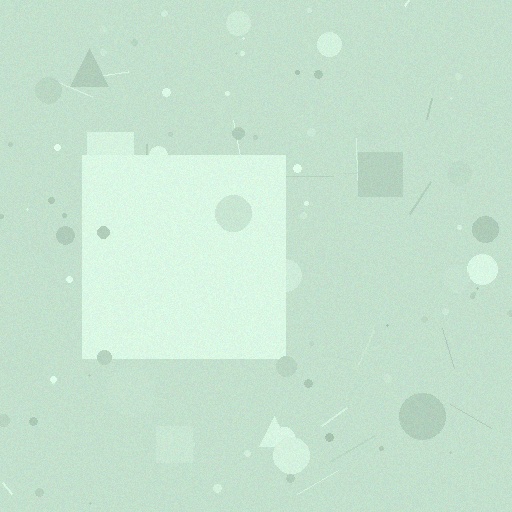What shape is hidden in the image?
A square is hidden in the image.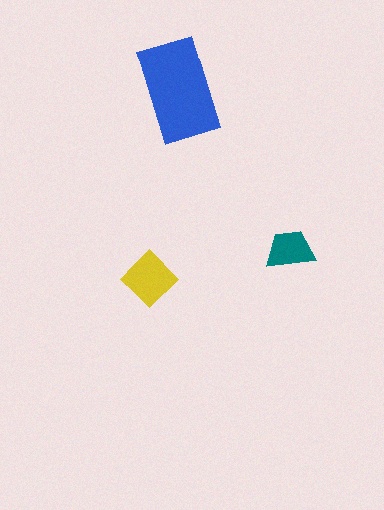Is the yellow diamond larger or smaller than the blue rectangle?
Smaller.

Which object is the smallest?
The teal trapezoid.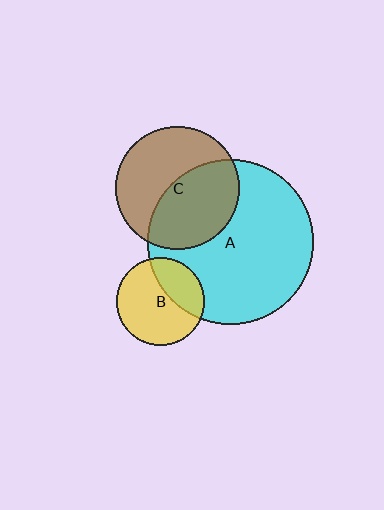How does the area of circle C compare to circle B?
Approximately 2.0 times.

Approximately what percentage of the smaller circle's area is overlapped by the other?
Approximately 30%.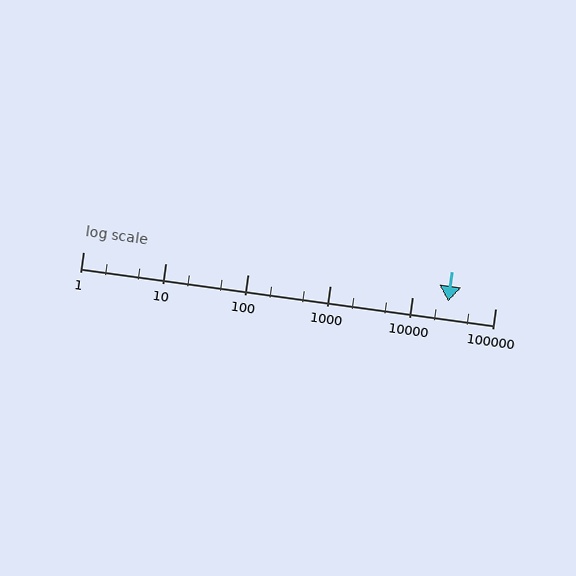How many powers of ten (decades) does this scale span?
The scale spans 5 decades, from 1 to 100000.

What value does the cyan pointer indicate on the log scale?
The pointer indicates approximately 27000.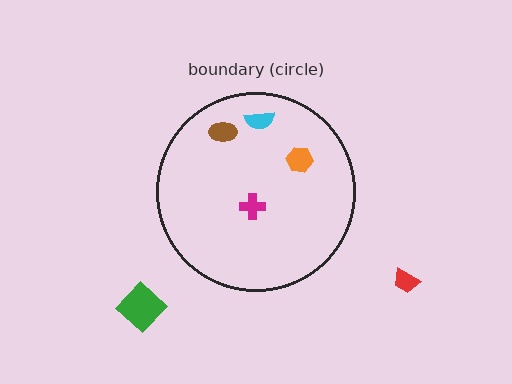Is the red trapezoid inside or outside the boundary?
Outside.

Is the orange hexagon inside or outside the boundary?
Inside.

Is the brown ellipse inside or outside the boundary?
Inside.